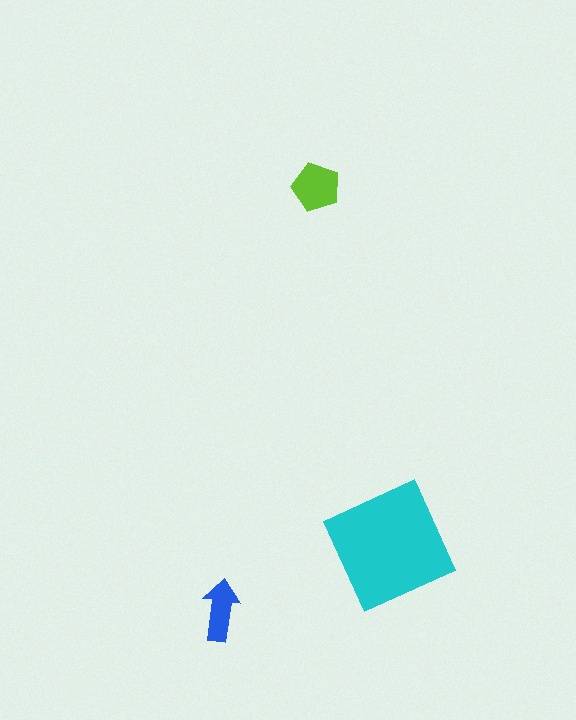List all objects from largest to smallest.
The cyan square, the lime pentagon, the blue arrow.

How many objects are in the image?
There are 3 objects in the image.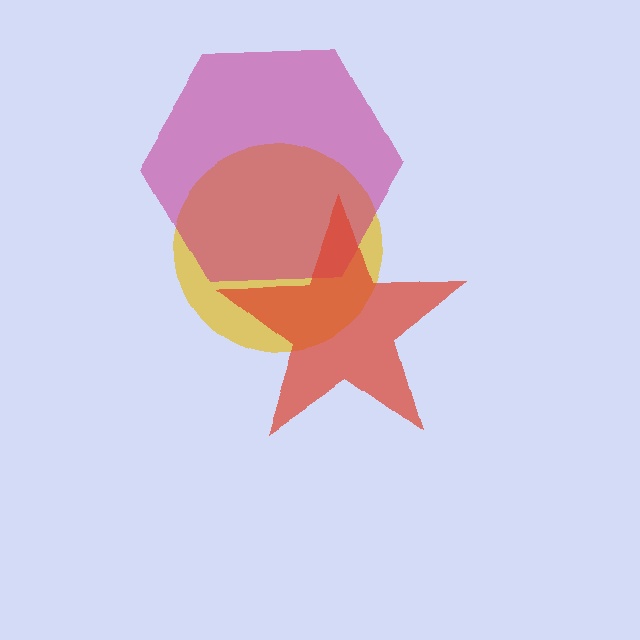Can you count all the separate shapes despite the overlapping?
Yes, there are 3 separate shapes.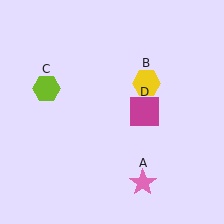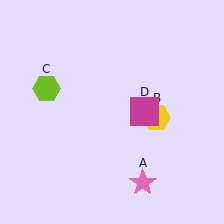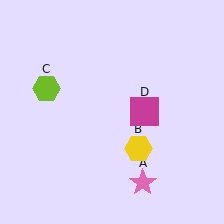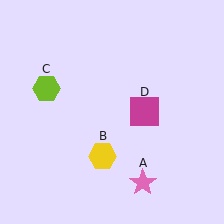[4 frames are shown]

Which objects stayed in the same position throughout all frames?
Pink star (object A) and lime hexagon (object C) and magenta square (object D) remained stationary.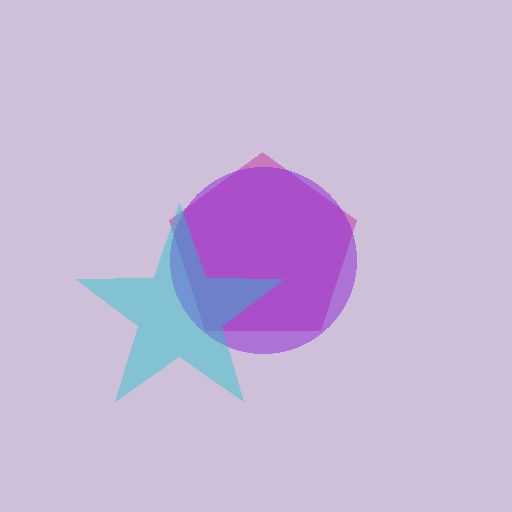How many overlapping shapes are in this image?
There are 3 overlapping shapes in the image.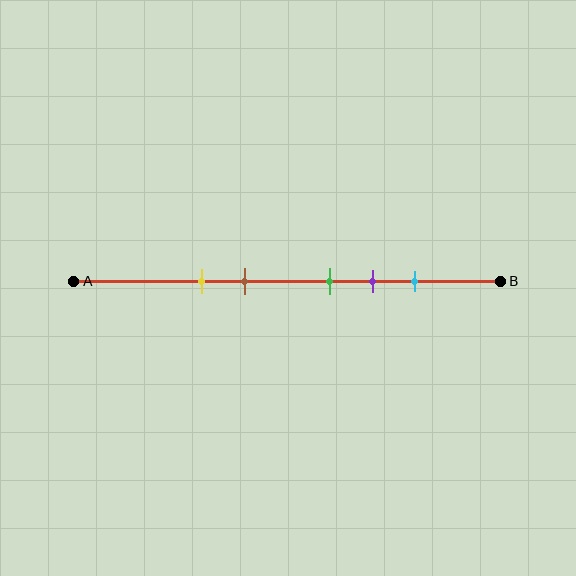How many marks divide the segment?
There are 5 marks dividing the segment.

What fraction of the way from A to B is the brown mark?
The brown mark is approximately 40% (0.4) of the way from A to B.